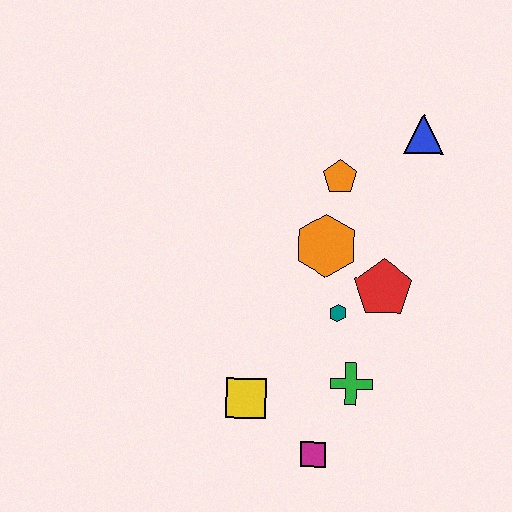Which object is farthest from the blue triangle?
The magenta square is farthest from the blue triangle.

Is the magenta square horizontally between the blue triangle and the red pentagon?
No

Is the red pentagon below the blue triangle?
Yes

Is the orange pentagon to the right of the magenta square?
Yes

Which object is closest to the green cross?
The teal hexagon is closest to the green cross.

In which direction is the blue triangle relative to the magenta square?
The blue triangle is above the magenta square.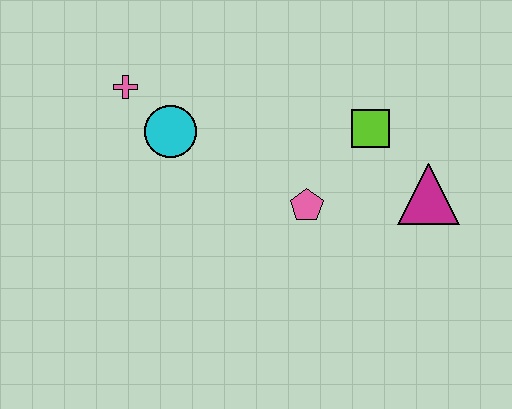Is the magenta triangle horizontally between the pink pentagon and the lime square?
No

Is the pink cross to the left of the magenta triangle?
Yes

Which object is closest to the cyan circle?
The pink cross is closest to the cyan circle.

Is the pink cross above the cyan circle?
Yes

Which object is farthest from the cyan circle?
The magenta triangle is farthest from the cyan circle.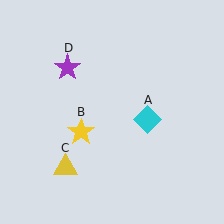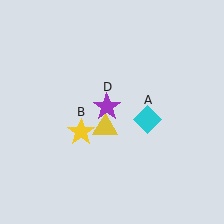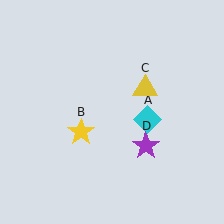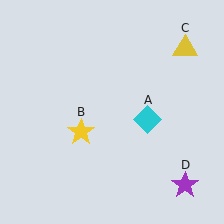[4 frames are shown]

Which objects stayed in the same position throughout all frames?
Cyan diamond (object A) and yellow star (object B) remained stationary.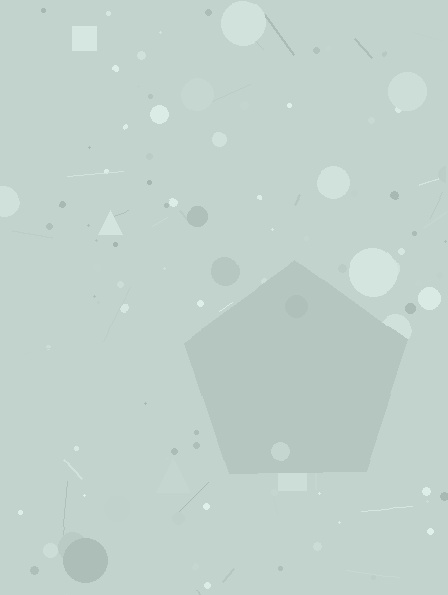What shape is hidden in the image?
A pentagon is hidden in the image.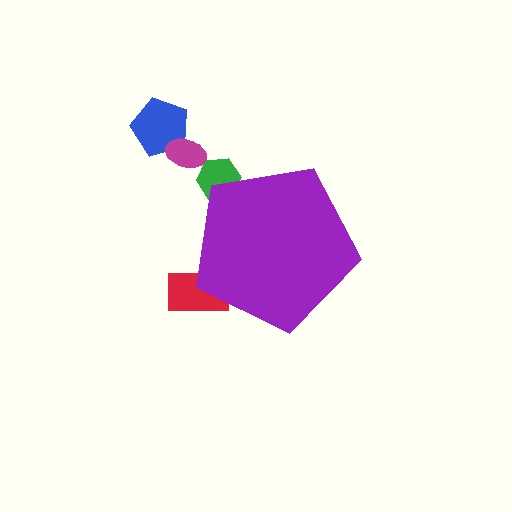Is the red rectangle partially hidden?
Yes, the red rectangle is partially hidden behind the purple pentagon.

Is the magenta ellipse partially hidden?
No, the magenta ellipse is fully visible.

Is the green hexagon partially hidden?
Yes, the green hexagon is partially hidden behind the purple pentagon.